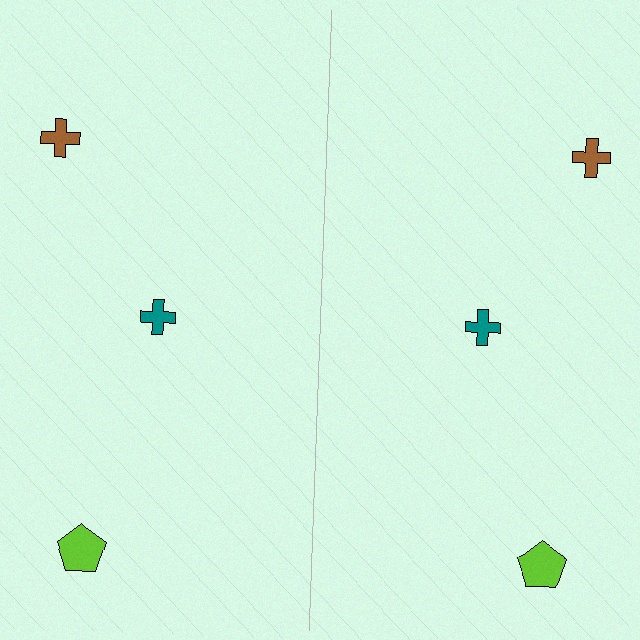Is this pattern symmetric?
Yes, this pattern has bilateral (reflection) symmetry.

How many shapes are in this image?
There are 6 shapes in this image.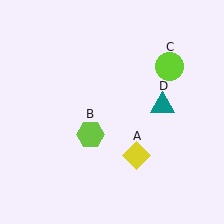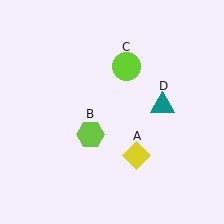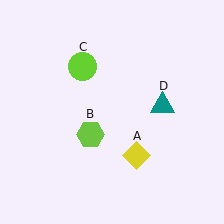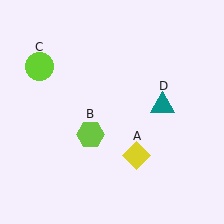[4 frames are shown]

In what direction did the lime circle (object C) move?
The lime circle (object C) moved left.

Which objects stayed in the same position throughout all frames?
Yellow diamond (object A) and lime hexagon (object B) and teal triangle (object D) remained stationary.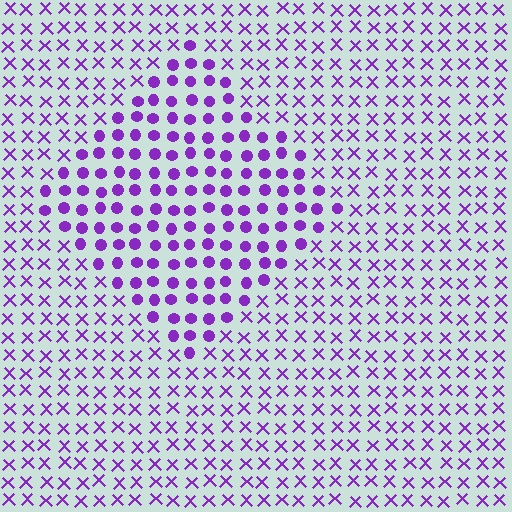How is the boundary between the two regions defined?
The boundary is defined by a change in element shape: circles inside vs. X marks outside. All elements share the same color and spacing.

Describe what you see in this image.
The image is filled with small purple elements arranged in a uniform grid. A diamond-shaped region contains circles, while the surrounding area contains X marks. The boundary is defined purely by the change in element shape.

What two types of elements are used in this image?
The image uses circles inside the diamond region and X marks outside it.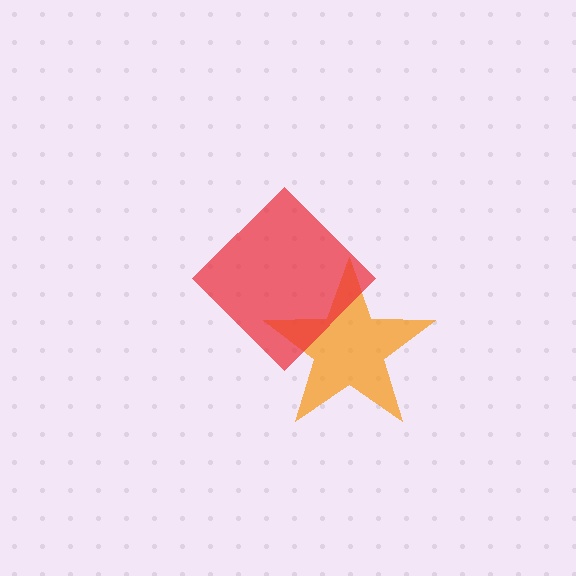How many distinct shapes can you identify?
There are 2 distinct shapes: an orange star, a red diamond.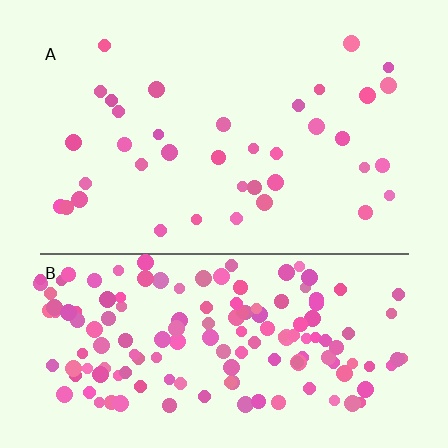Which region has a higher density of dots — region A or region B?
B (the bottom).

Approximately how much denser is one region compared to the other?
Approximately 4.2× — region B over region A.